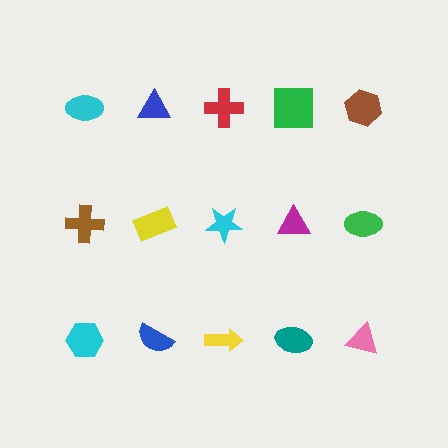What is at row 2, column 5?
A green ellipse.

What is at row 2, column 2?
A yellow rectangle.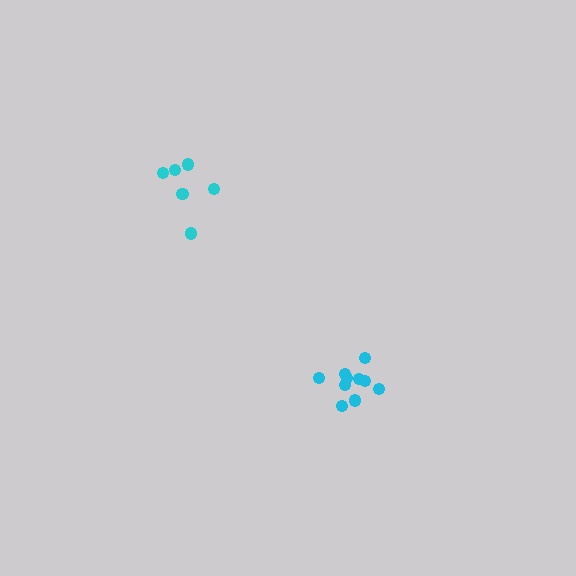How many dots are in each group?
Group 1: 10 dots, Group 2: 6 dots (16 total).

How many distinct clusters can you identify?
There are 2 distinct clusters.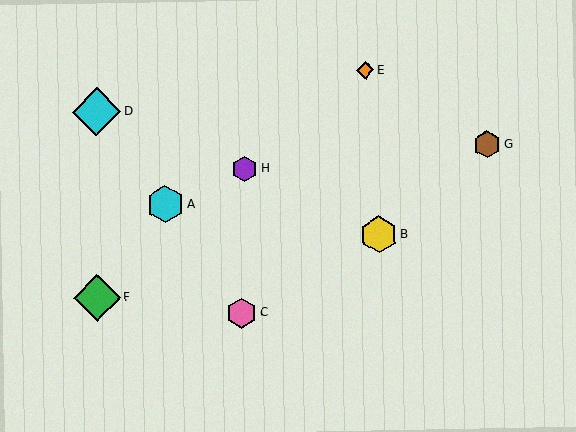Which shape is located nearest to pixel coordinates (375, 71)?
The orange diamond (labeled E) at (365, 70) is nearest to that location.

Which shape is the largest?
The cyan diamond (labeled D) is the largest.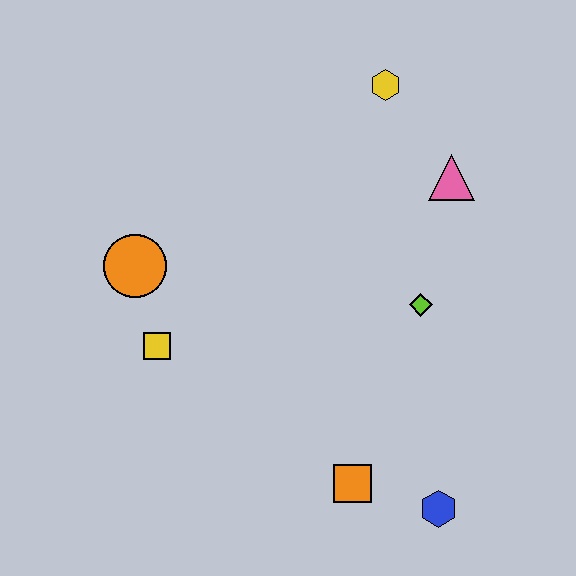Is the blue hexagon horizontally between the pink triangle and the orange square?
Yes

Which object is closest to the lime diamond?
The pink triangle is closest to the lime diamond.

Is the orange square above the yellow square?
No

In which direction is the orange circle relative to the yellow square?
The orange circle is above the yellow square.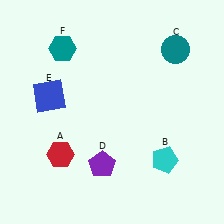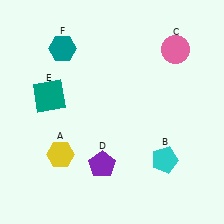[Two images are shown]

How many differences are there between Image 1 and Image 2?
There are 3 differences between the two images.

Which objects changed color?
A changed from red to yellow. C changed from teal to pink. E changed from blue to teal.